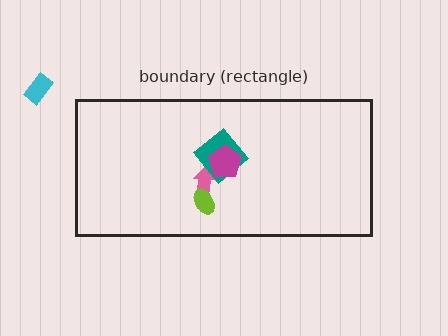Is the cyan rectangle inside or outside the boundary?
Outside.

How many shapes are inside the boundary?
4 inside, 1 outside.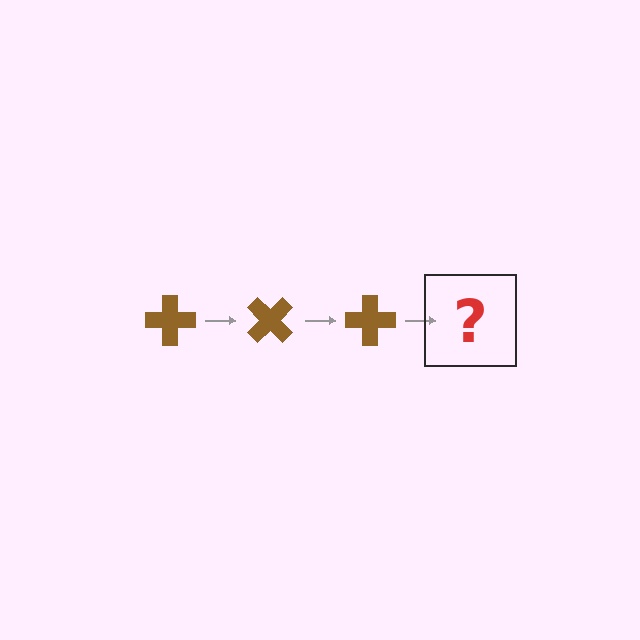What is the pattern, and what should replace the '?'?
The pattern is that the cross rotates 45 degrees each step. The '?' should be a brown cross rotated 135 degrees.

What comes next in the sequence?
The next element should be a brown cross rotated 135 degrees.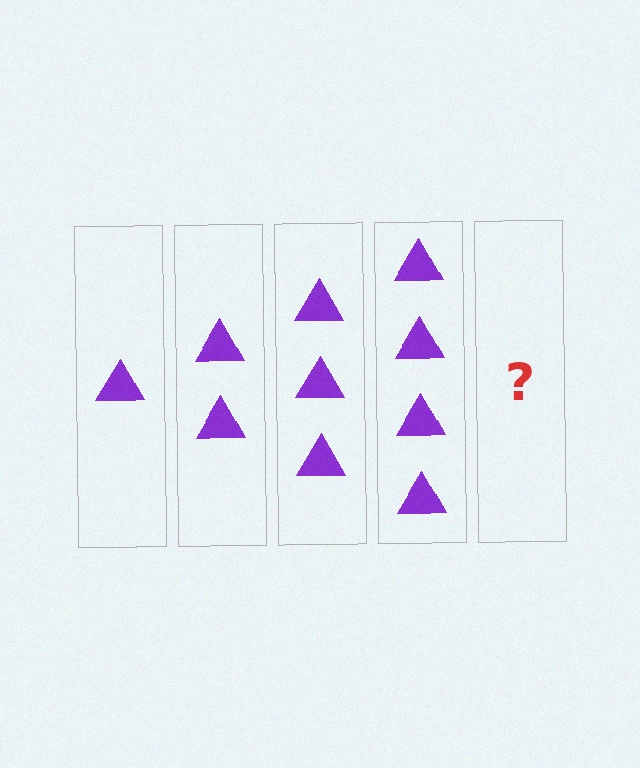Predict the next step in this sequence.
The next step is 5 triangles.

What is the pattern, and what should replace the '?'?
The pattern is that each step adds one more triangle. The '?' should be 5 triangles.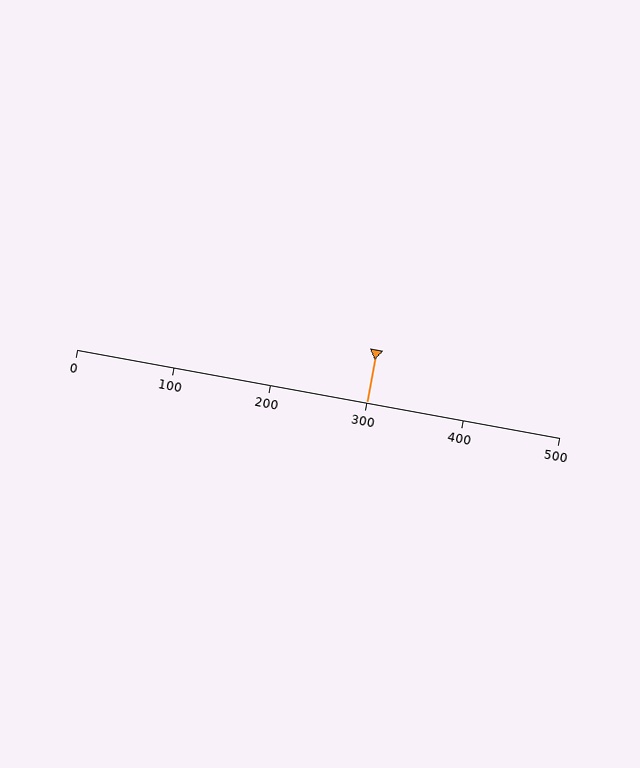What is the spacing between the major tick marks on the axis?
The major ticks are spaced 100 apart.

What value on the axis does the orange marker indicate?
The marker indicates approximately 300.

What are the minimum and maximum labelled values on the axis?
The axis runs from 0 to 500.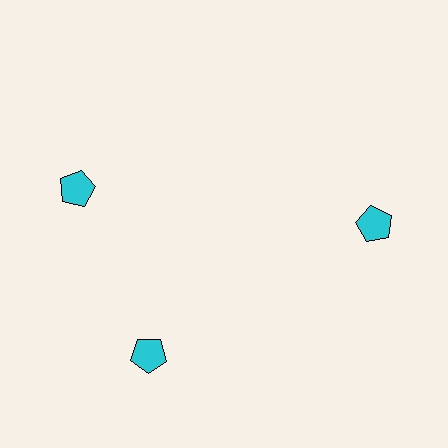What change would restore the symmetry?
The symmetry would be restored by rotating it back into even spacing with its neighbors so that all 3 pentagons sit at equal angles and equal distance from the center.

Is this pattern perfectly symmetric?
No. The 3 cyan pentagons are arranged in a ring, but one element near the 11 o'clock position is rotated out of alignment along the ring, breaking the 3-fold rotational symmetry.